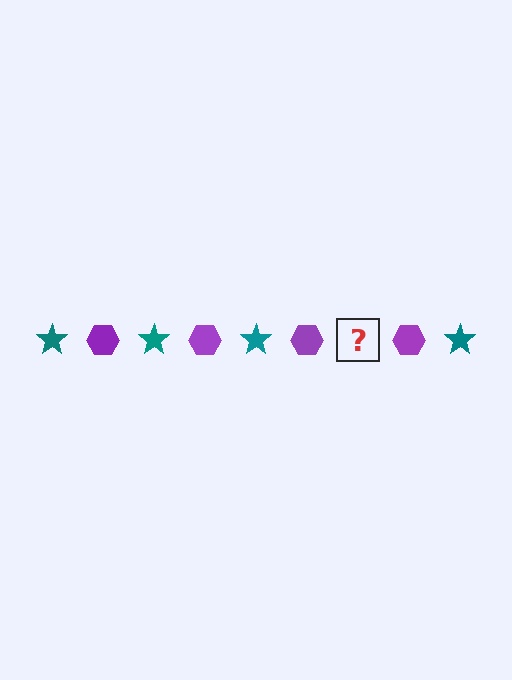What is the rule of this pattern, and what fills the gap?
The rule is that the pattern alternates between teal star and purple hexagon. The gap should be filled with a teal star.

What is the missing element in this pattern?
The missing element is a teal star.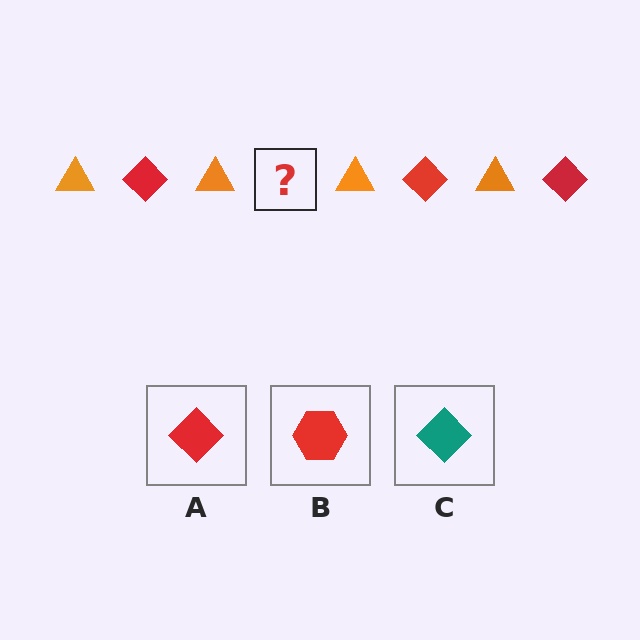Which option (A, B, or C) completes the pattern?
A.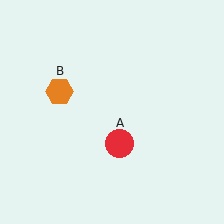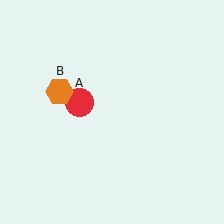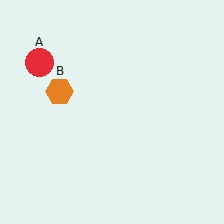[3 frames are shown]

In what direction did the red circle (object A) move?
The red circle (object A) moved up and to the left.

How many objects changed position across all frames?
1 object changed position: red circle (object A).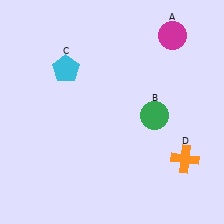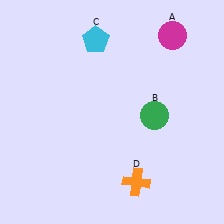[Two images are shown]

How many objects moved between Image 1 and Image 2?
2 objects moved between the two images.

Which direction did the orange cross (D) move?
The orange cross (D) moved left.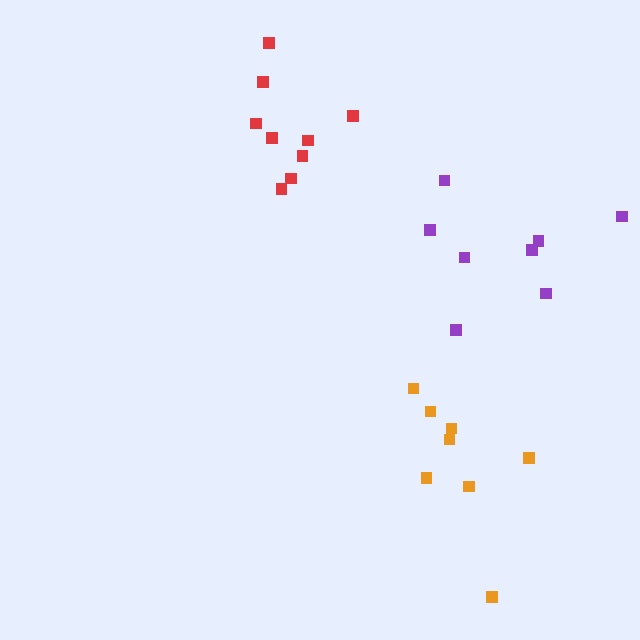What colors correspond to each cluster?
The clusters are colored: purple, red, orange.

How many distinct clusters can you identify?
There are 3 distinct clusters.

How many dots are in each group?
Group 1: 8 dots, Group 2: 9 dots, Group 3: 8 dots (25 total).